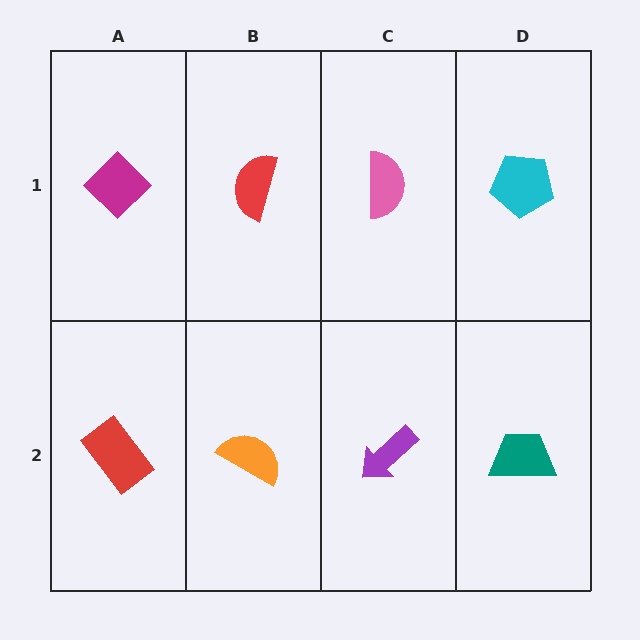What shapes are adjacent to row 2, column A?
A magenta diamond (row 1, column A), an orange semicircle (row 2, column B).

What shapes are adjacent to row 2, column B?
A red semicircle (row 1, column B), a red rectangle (row 2, column A), a purple arrow (row 2, column C).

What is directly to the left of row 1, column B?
A magenta diamond.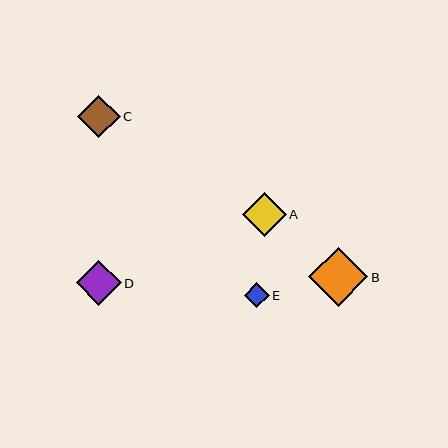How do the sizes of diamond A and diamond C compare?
Diamond A and diamond C are approximately the same size.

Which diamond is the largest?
Diamond B is the largest with a size of approximately 59 pixels.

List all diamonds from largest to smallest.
From largest to smallest: B, D, A, C, E.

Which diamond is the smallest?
Diamond E is the smallest with a size of approximately 25 pixels.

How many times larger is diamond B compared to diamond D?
Diamond B is approximately 1.3 times the size of diamond D.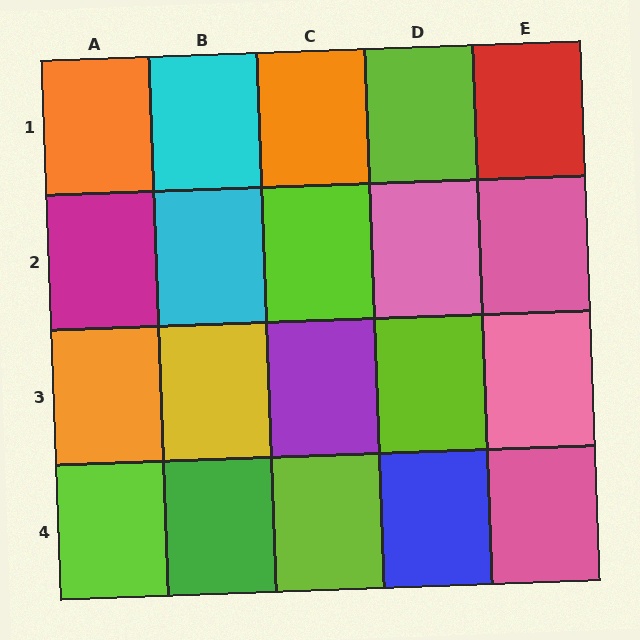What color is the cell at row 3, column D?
Lime.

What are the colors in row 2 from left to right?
Magenta, cyan, lime, pink, pink.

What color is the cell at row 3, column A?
Orange.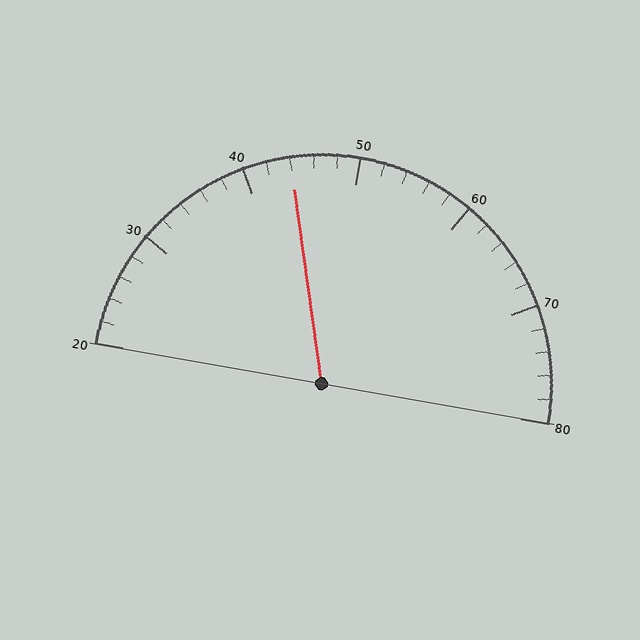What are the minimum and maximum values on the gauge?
The gauge ranges from 20 to 80.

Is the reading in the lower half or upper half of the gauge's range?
The reading is in the lower half of the range (20 to 80).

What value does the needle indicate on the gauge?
The needle indicates approximately 44.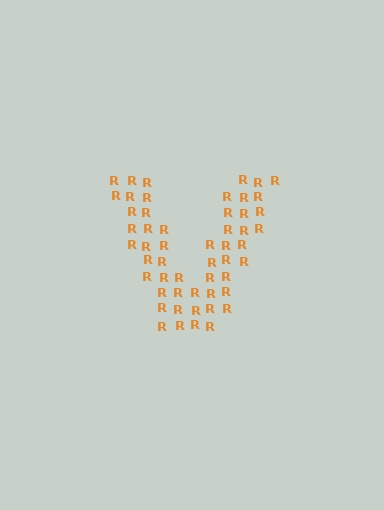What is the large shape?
The large shape is the letter V.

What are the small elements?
The small elements are letter R's.